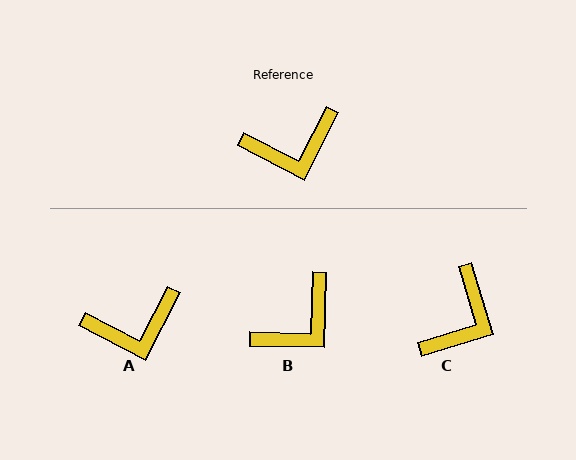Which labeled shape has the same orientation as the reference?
A.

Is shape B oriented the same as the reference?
No, it is off by about 26 degrees.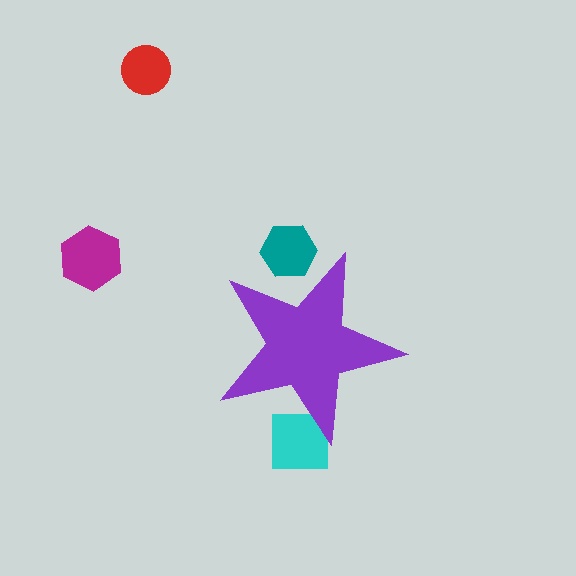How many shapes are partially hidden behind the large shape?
2 shapes are partially hidden.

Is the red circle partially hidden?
No, the red circle is fully visible.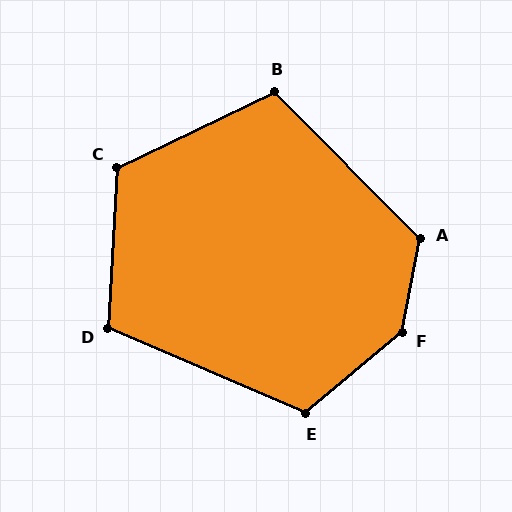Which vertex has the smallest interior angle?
B, at approximately 109 degrees.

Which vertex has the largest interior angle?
F, at approximately 141 degrees.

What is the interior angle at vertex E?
Approximately 117 degrees (obtuse).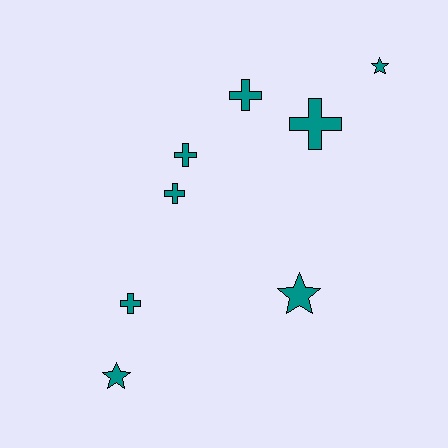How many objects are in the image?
There are 8 objects.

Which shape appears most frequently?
Cross, with 5 objects.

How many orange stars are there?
There are no orange stars.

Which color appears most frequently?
Teal, with 8 objects.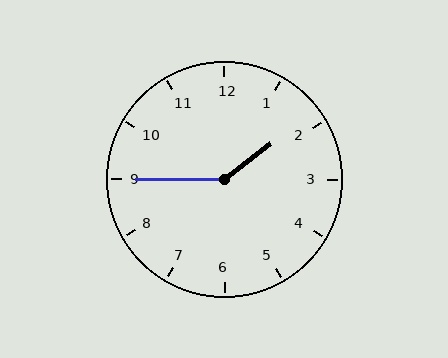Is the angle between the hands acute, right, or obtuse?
It is obtuse.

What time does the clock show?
1:45.